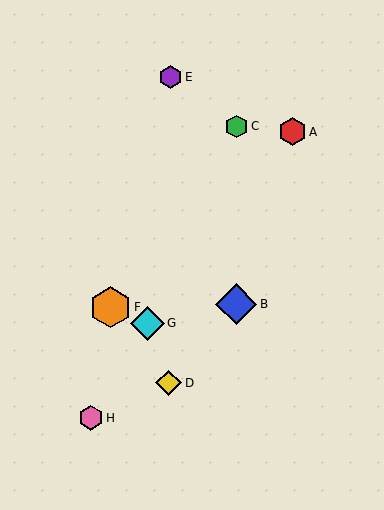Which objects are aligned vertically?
Objects B, C are aligned vertically.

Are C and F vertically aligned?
No, C is at x≈236 and F is at x≈111.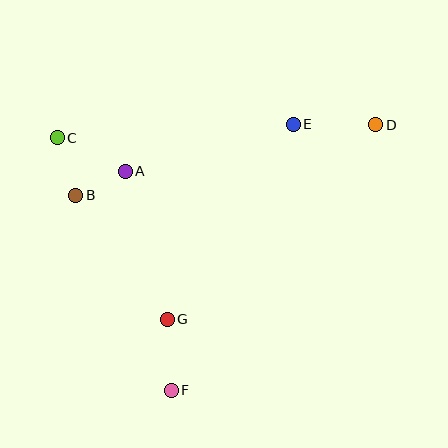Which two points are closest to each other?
Points A and B are closest to each other.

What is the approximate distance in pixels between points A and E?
The distance between A and E is approximately 175 pixels.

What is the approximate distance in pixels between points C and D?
The distance between C and D is approximately 319 pixels.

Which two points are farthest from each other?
Points D and F are farthest from each other.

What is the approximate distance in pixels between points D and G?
The distance between D and G is approximately 285 pixels.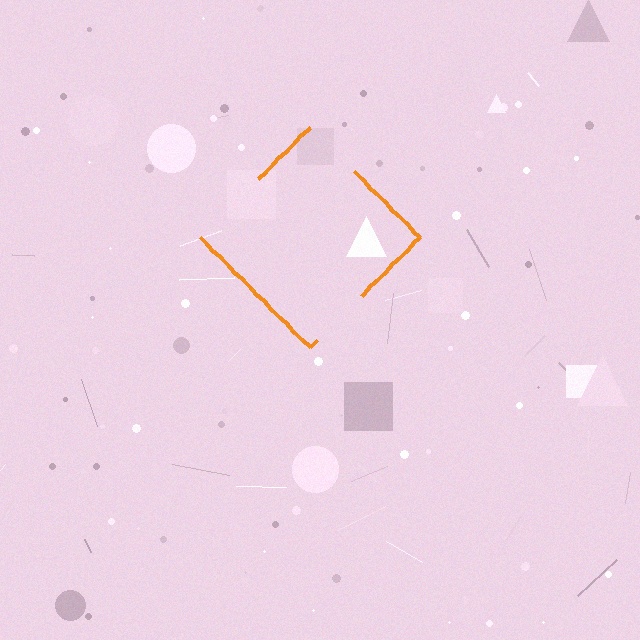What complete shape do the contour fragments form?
The contour fragments form a diamond.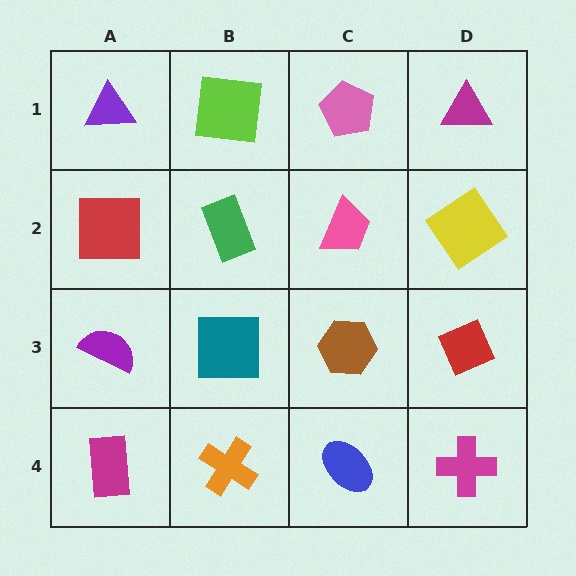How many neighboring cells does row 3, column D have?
3.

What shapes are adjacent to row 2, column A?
A purple triangle (row 1, column A), a purple semicircle (row 3, column A), a green rectangle (row 2, column B).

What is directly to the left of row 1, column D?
A pink pentagon.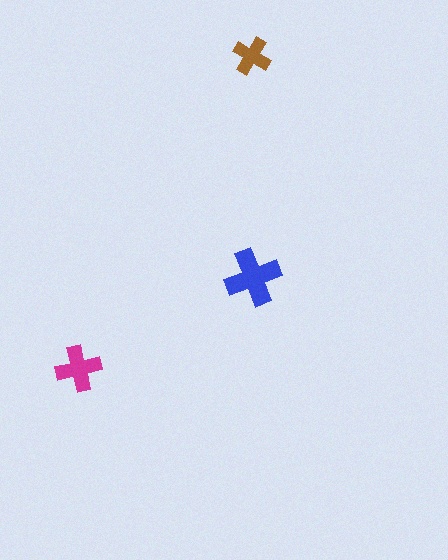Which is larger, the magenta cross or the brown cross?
The magenta one.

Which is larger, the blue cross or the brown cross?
The blue one.